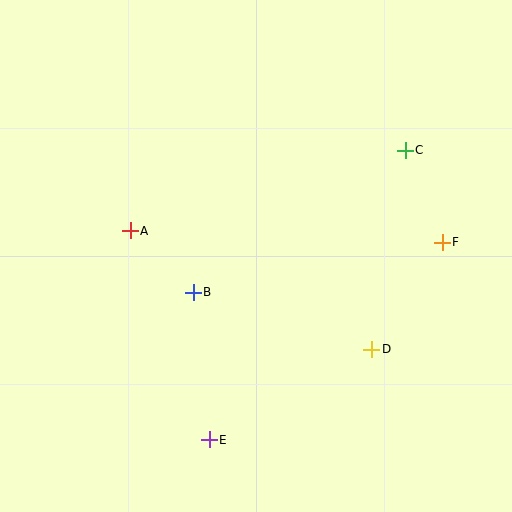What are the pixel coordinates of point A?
Point A is at (130, 231).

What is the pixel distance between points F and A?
The distance between F and A is 312 pixels.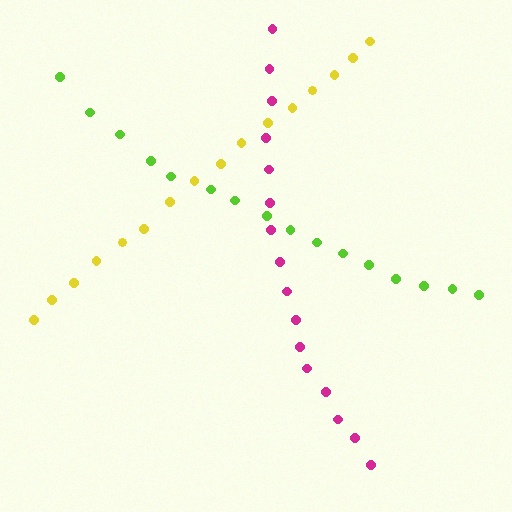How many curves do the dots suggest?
There are 3 distinct paths.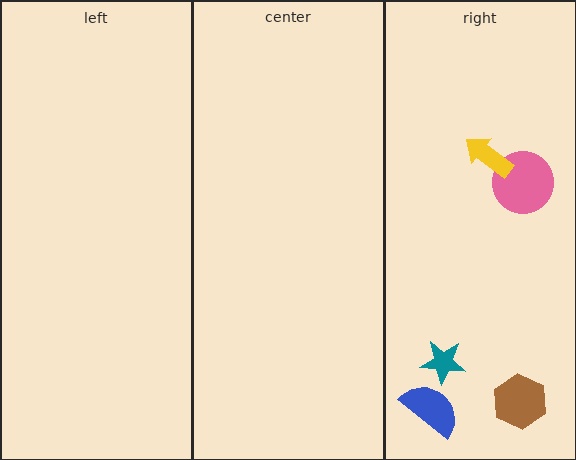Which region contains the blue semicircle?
The right region.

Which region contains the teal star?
The right region.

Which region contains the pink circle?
The right region.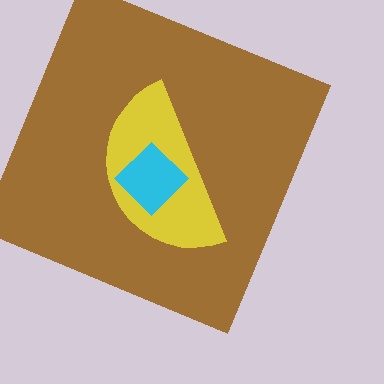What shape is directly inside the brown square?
The yellow semicircle.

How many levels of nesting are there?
3.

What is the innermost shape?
The cyan diamond.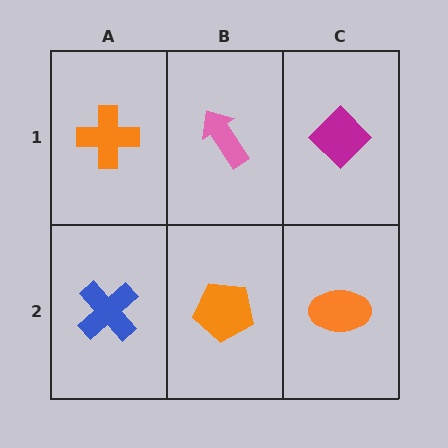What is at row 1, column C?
A magenta diamond.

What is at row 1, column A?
An orange cross.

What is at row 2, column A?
A blue cross.